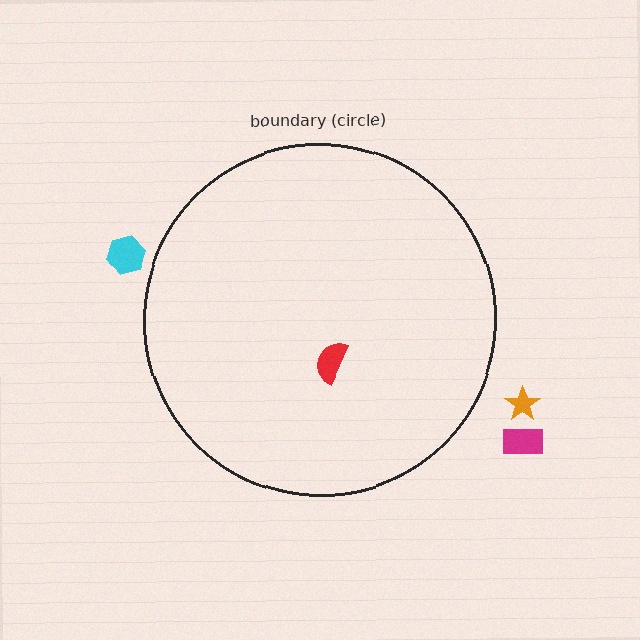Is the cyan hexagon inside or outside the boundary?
Outside.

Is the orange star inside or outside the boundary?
Outside.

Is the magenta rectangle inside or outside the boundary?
Outside.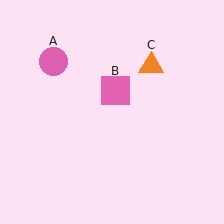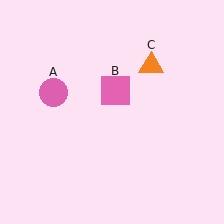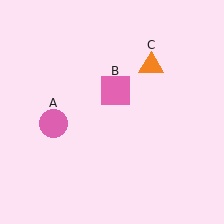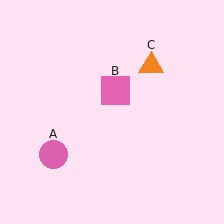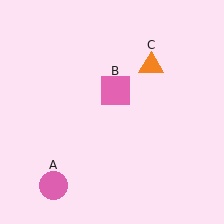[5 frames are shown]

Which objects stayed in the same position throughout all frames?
Pink square (object B) and orange triangle (object C) remained stationary.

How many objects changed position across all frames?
1 object changed position: pink circle (object A).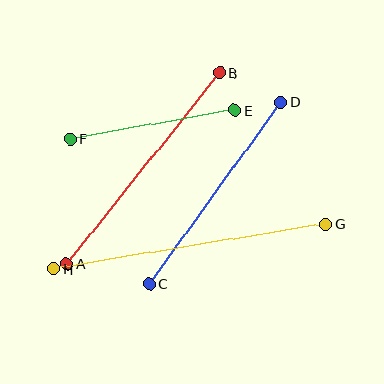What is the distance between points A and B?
The distance is approximately 244 pixels.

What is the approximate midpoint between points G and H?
The midpoint is at approximately (190, 246) pixels.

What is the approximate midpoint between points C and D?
The midpoint is at approximately (215, 193) pixels.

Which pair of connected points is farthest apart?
Points G and H are farthest apart.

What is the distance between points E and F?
The distance is approximately 167 pixels.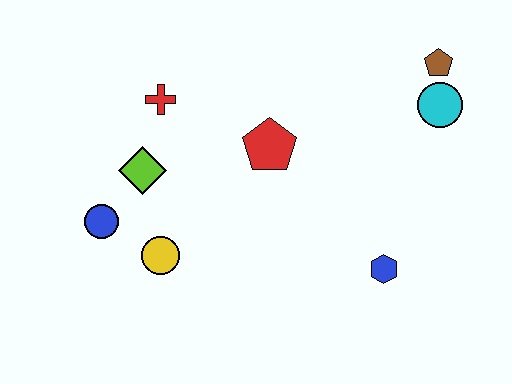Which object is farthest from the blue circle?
The brown pentagon is farthest from the blue circle.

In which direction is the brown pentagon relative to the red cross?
The brown pentagon is to the right of the red cross.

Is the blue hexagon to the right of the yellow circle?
Yes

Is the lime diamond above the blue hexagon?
Yes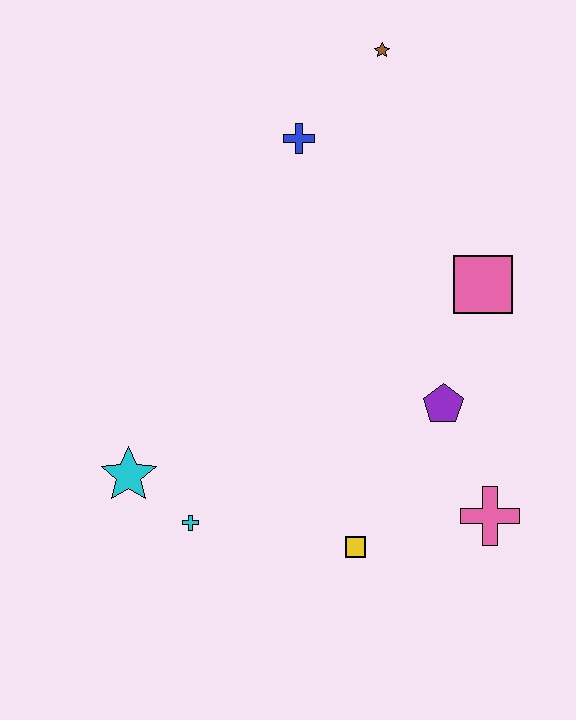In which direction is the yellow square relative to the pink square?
The yellow square is below the pink square.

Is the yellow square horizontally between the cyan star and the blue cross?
No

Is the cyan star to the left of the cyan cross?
Yes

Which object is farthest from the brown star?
The cyan cross is farthest from the brown star.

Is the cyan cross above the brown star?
No